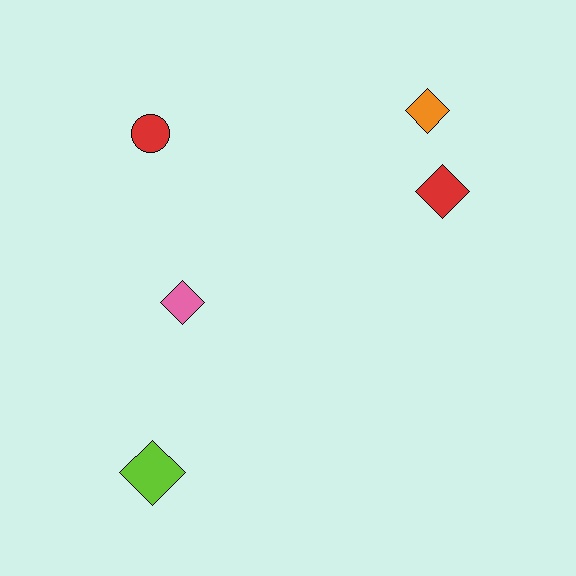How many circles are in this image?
There is 1 circle.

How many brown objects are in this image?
There are no brown objects.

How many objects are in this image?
There are 5 objects.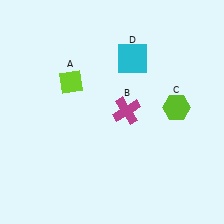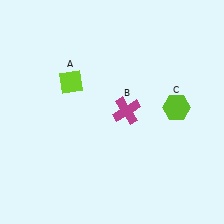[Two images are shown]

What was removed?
The cyan square (D) was removed in Image 2.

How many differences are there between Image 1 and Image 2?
There is 1 difference between the two images.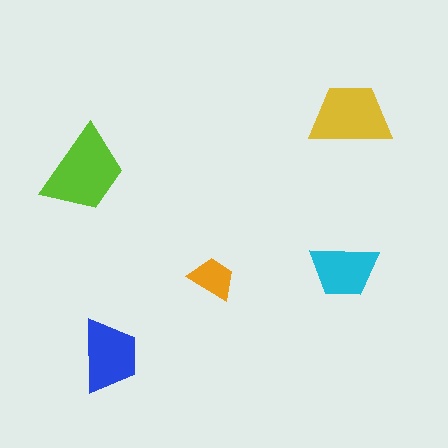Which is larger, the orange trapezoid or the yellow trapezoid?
The yellow one.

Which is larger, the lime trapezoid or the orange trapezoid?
The lime one.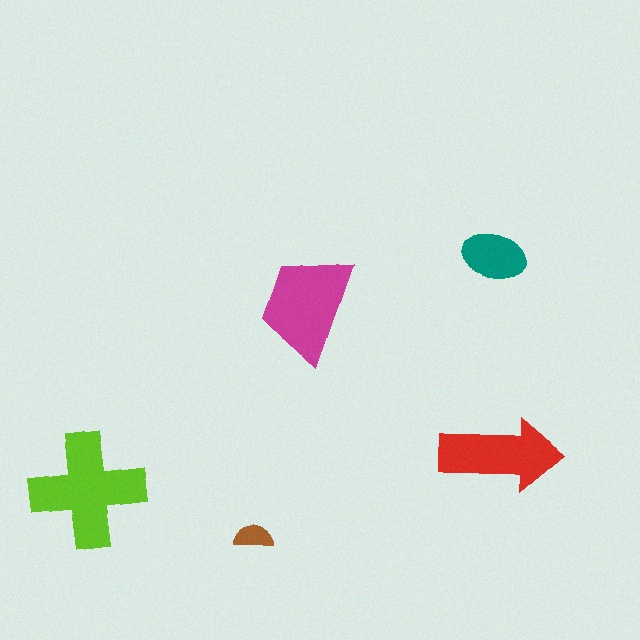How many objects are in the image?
There are 5 objects in the image.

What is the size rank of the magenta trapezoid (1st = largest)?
2nd.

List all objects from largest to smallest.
The lime cross, the magenta trapezoid, the red arrow, the teal ellipse, the brown semicircle.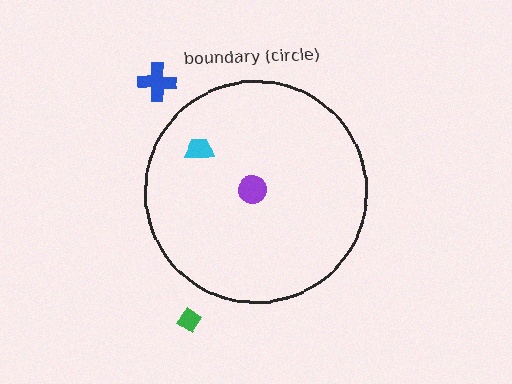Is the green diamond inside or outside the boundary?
Outside.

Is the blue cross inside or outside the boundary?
Outside.